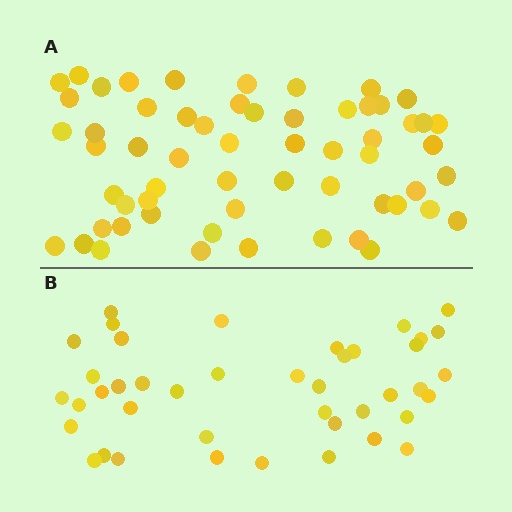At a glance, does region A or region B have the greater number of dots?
Region A (the top region) has more dots.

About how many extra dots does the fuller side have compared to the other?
Region A has approximately 15 more dots than region B.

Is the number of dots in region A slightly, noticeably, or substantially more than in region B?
Region A has noticeably more, but not dramatically so. The ratio is roughly 1.4 to 1.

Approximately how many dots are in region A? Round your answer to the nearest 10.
About 60 dots. (The exact count is 59, which rounds to 60.)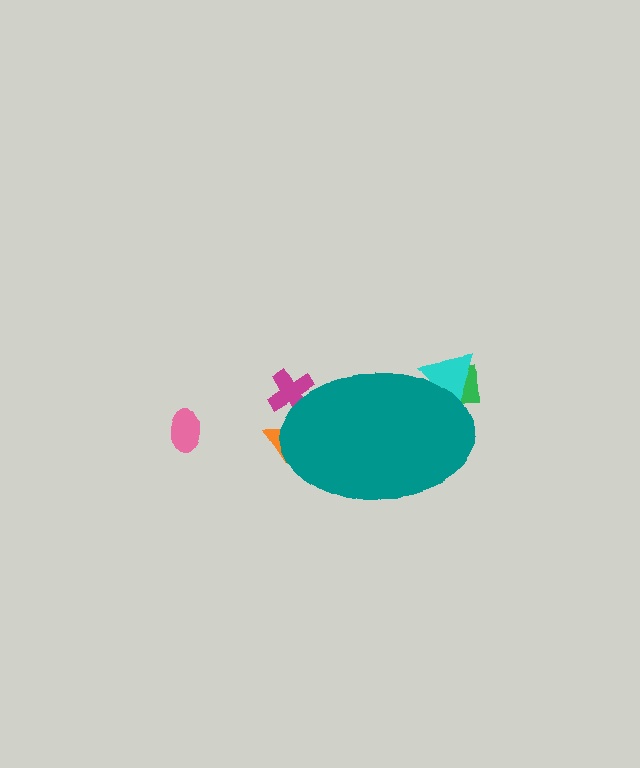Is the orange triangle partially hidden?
Yes, the orange triangle is partially hidden behind the teal ellipse.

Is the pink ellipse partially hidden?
No, the pink ellipse is fully visible.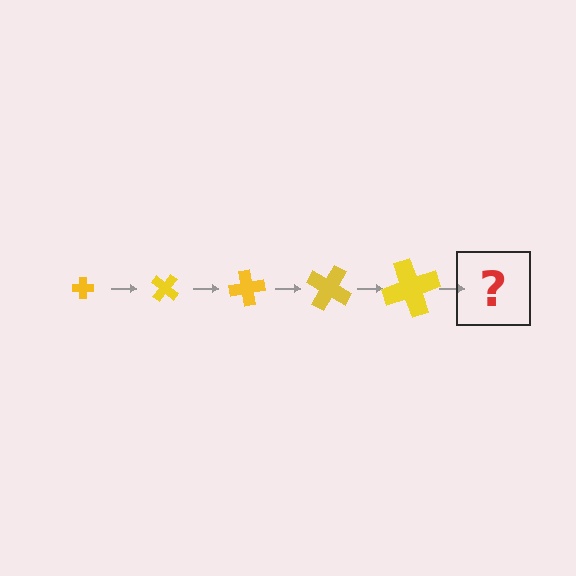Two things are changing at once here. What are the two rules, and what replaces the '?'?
The two rules are that the cross grows larger each step and it rotates 40 degrees each step. The '?' should be a cross, larger than the previous one and rotated 200 degrees from the start.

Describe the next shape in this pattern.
It should be a cross, larger than the previous one and rotated 200 degrees from the start.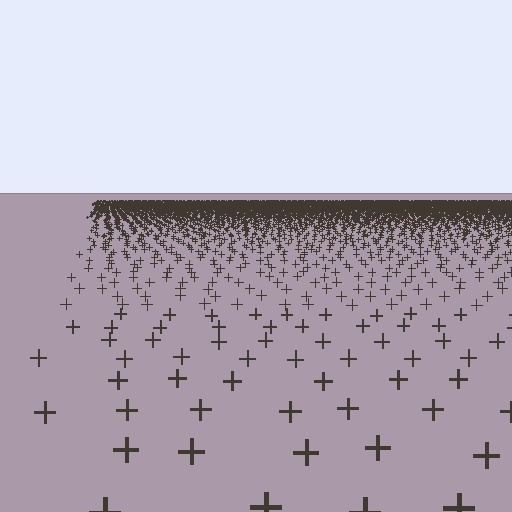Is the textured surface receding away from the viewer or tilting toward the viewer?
The surface is receding away from the viewer. Texture elements get smaller and denser toward the top.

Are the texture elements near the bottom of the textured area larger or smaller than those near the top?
Larger. Near the bottom, elements are closer to the viewer and appear at a bigger on-screen size.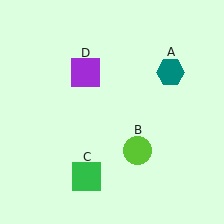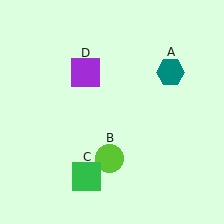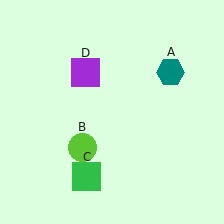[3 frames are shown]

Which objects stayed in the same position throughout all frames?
Teal hexagon (object A) and green square (object C) and purple square (object D) remained stationary.